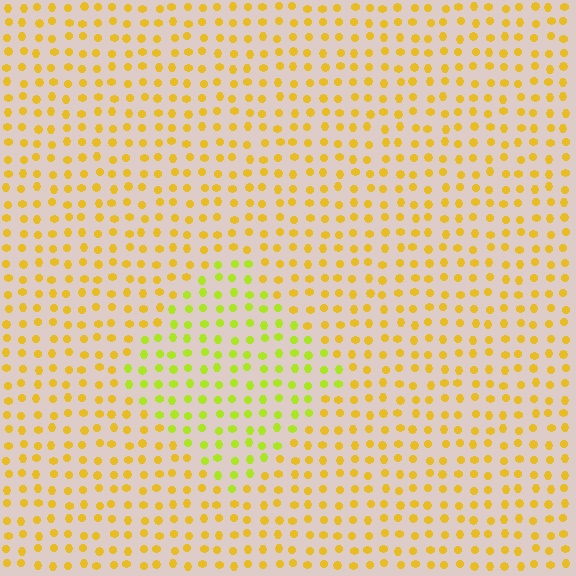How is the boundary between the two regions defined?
The boundary is defined purely by a slight shift in hue (about 32 degrees). Spacing, size, and orientation are identical on both sides.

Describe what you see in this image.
The image is filled with small yellow elements in a uniform arrangement. A diamond-shaped region is visible where the elements are tinted to a slightly different hue, forming a subtle color boundary.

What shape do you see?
I see a diamond.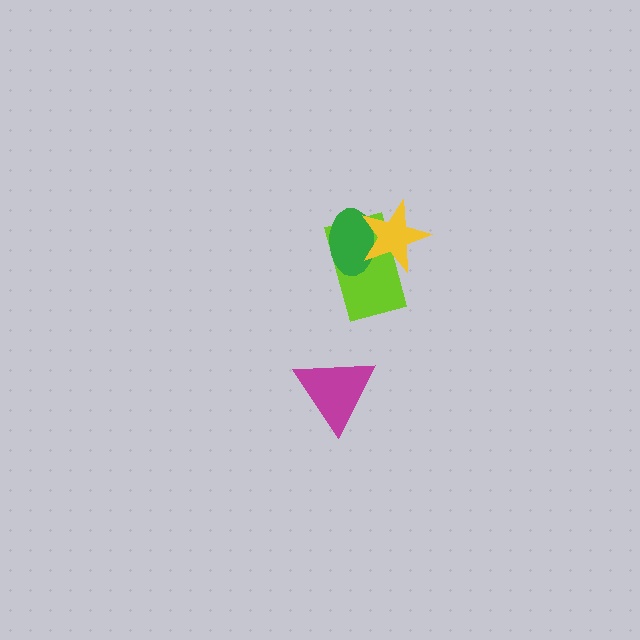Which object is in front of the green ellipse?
The yellow star is in front of the green ellipse.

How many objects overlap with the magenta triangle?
0 objects overlap with the magenta triangle.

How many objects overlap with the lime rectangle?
2 objects overlap with the lime rectangle.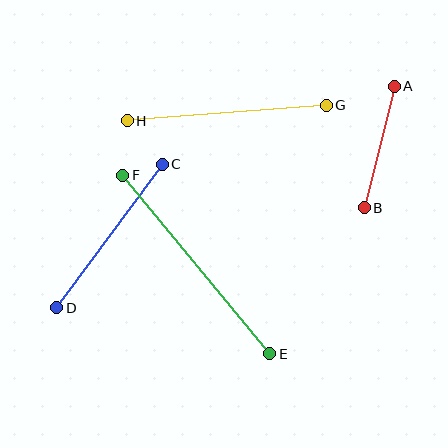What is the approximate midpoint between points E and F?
The midpoint is at approximately (196, 265) pixels.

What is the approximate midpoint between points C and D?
The midpoint is at approximately (109, 236) pixels.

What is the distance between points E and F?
The distance is approximately 231 pixels.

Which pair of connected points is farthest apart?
Points E and F are farthest apart.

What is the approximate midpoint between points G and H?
The midpoint is at approximately (227, 113) pixels.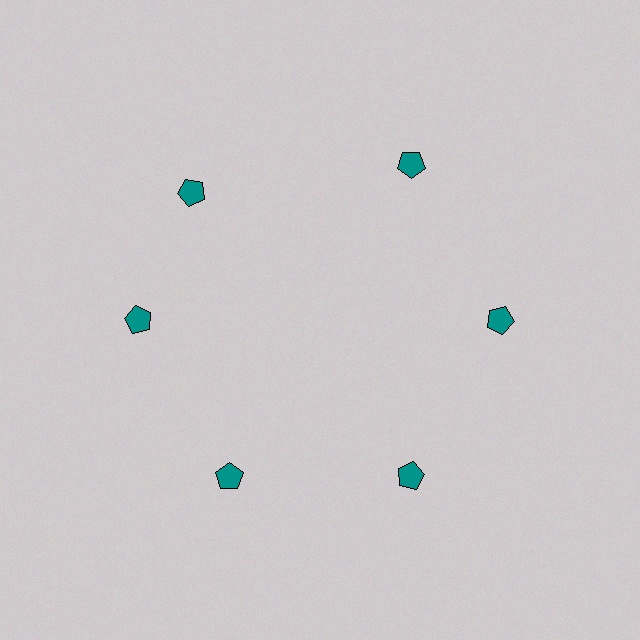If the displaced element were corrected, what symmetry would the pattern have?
It would have 6-fold rotational symmetry — the pattern would map onto itself every 60 degrees.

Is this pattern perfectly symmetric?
No. The 6 teal pentagons are arranged in a ring, but one element near the 11 o'clock position is rotated out of alignment along the ring, breaking the 6-fold rotational symmetry.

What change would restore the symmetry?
The symmetry would be restored by rotating it back into even spacing with its neighbors so that all 6 pentagons sit at equal angles and equal distance from the center.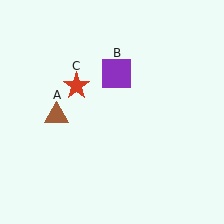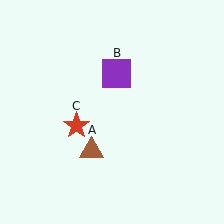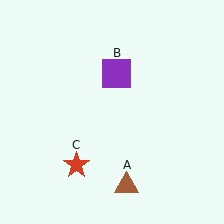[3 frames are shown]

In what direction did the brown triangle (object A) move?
The brown triangle (object A) moved down and to the right.